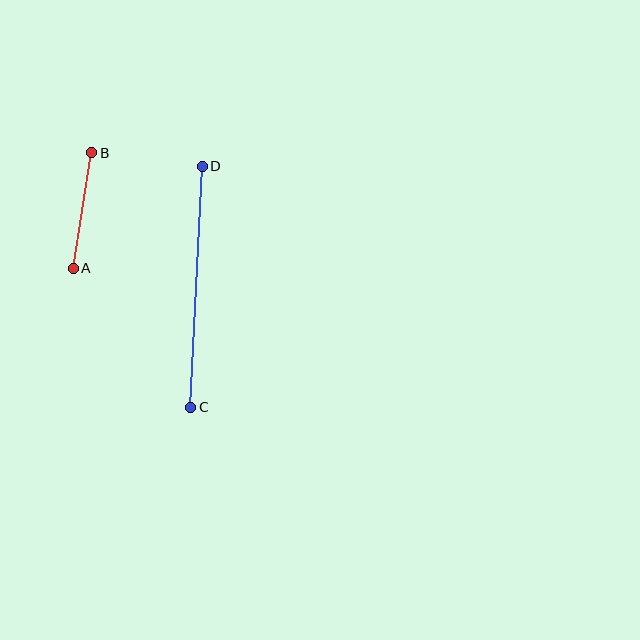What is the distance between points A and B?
The distance is approximately 117 pixels.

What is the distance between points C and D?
The distance is approximately 241 pixels.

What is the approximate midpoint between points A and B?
The midpoint is at approximately (82, 211) pixels.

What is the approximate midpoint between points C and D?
The midpoint is at approximately (196, 287) pixels.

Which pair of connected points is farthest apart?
Points C and D are farthest apart.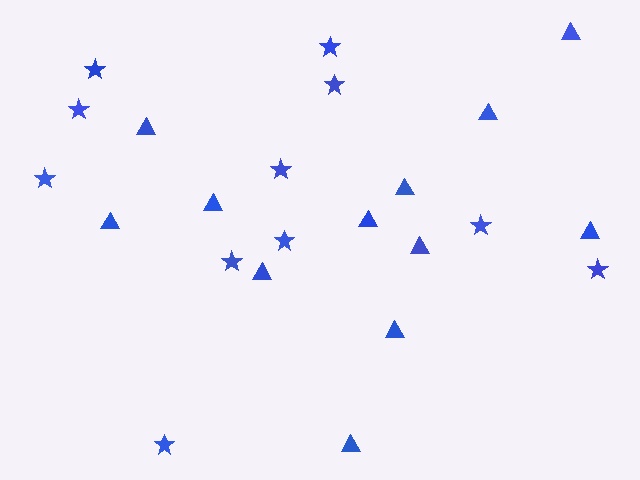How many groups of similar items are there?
There are 2 groups: one group of stars (11) and one group of triangles (12).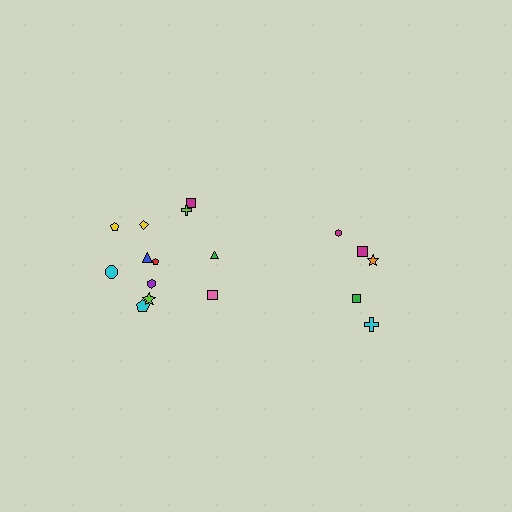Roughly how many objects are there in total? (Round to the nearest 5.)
Roughly 15 objects in total.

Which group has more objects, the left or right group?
The left group.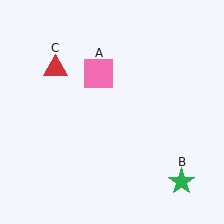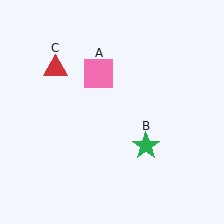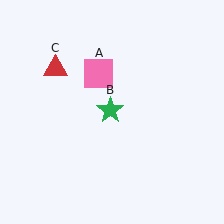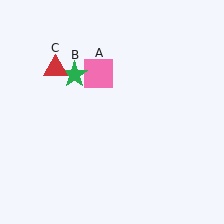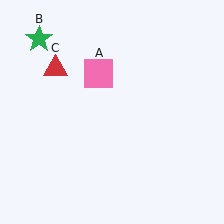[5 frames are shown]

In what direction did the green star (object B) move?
The green star (object B) moved up and to the left.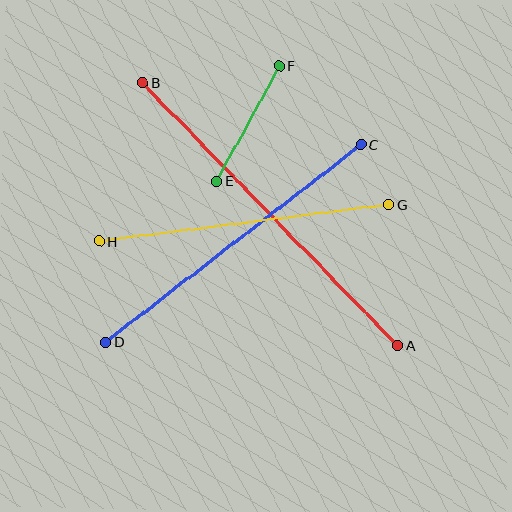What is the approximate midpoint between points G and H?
The midpoint is at approximately (244, 223) pixels.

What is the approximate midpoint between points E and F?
The midpoint is at approximately (248, 124) pixels.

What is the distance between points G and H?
The distance is approximately 292 pixels.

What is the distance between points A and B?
The distance is approximately 366 pixels.